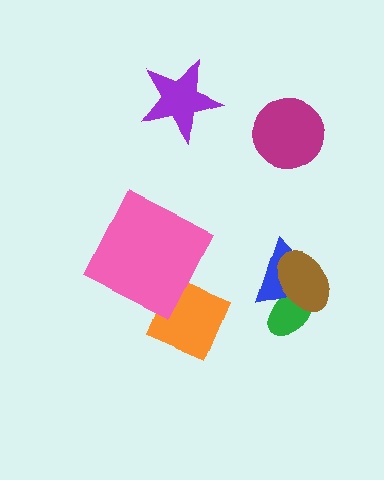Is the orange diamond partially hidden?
Yes, it is partially covered by another shape.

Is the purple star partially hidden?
No, no other shape covers it.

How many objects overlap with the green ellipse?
2 objects overlap with the green ellipse.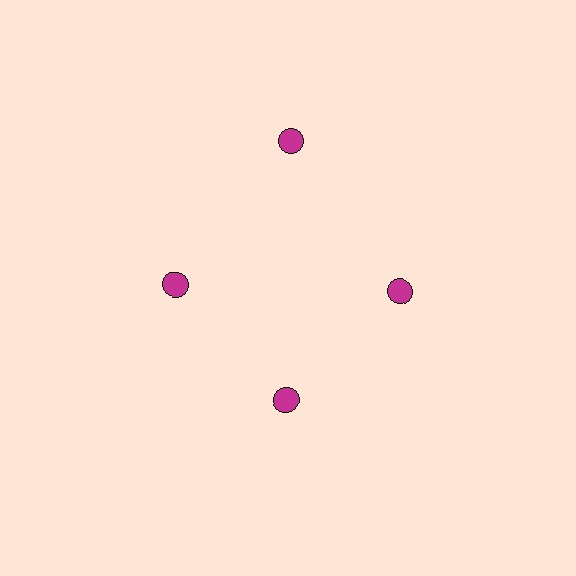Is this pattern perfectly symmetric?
No. The 4 magenta circles are arranged in a ring, but one element near the 12 o'clock position is pushed outward from the center, breaking the 4-fold rotational symmetry.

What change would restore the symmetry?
The symmetry would be restored by moving it inward, back onto the ring so that all 4 circles sit at equal angles and equal distance from the center.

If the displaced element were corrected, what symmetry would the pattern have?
It would have 4-fold rotational symmetry — the pattern would map onto itself every 90 degrees.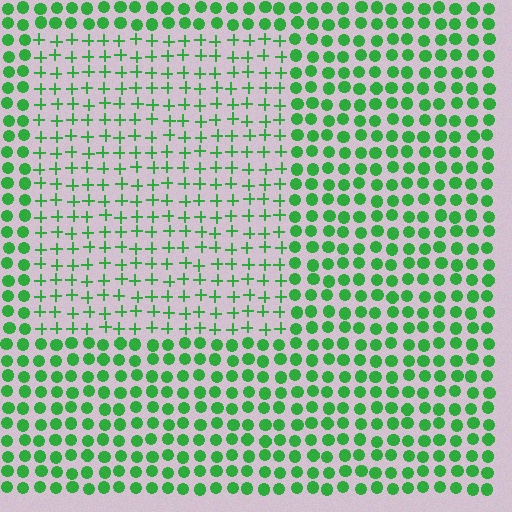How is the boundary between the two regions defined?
The boundary is defined by a change in element shape: plus signs inside vs. circles outside. All elements share the same color and spacing.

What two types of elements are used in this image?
The image uses plus signs inside the rectangle region and circles outside it.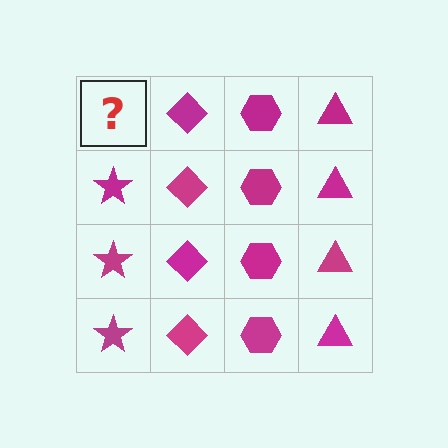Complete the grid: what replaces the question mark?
The question mark should be replaced with a magenta star.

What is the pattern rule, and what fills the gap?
The rule is that each column has a consistent shape. The gap should be filled with a magenta star.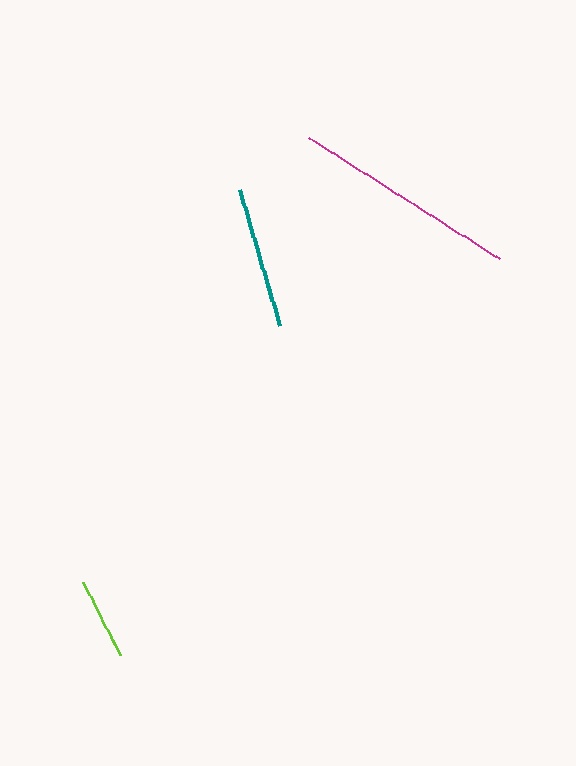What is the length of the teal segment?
The teal segment is approximately 142 pixels long.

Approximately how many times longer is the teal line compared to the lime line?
The teal line is approximately 1.7 times the length of the lime line.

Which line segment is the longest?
The magenta line is the longest at approximately 226 pixels.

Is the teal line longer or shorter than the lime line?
The teal line is longer than the lime line.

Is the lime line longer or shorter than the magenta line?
The magenta line is longer than the lime line.